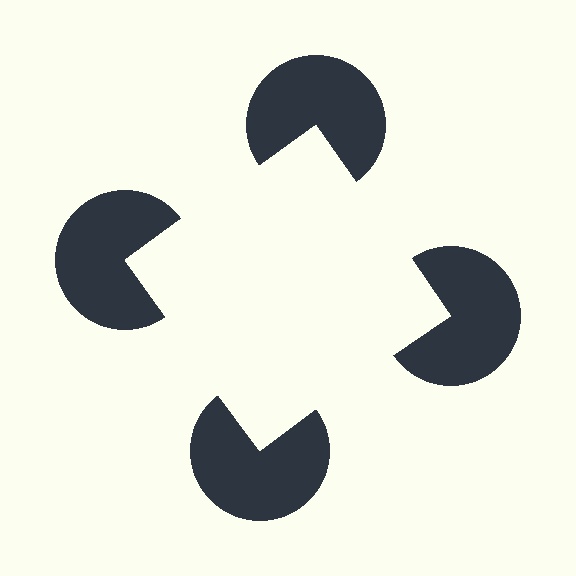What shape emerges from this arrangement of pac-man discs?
An illusory square — its edges are inferred from the aligned wedge cuts in the pac-man discs, not physically drawn.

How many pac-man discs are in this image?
There are 4 — one at each vertex of the illusory square.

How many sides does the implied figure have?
4 sides.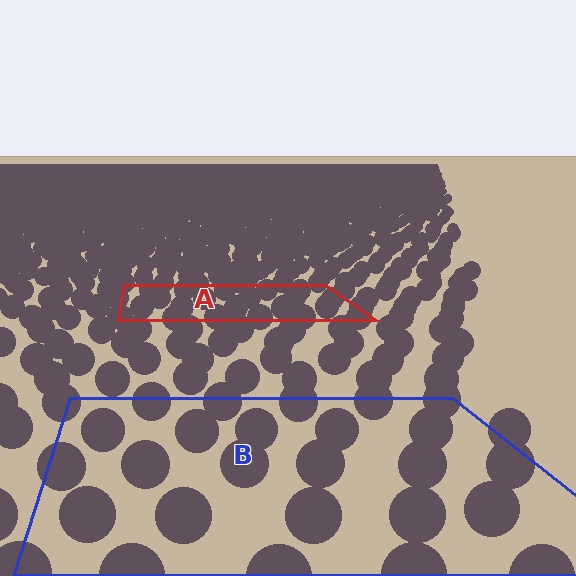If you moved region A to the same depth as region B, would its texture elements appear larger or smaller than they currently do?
They would appear larger. At a closer depth, the same texture elements are projected at a bigger on-screen size.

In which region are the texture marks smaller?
The texture marks are smaller in region A, because it is farther away.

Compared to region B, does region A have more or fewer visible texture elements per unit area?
Region A has more texture elements per unit area — they are packed more densely because it is farther away.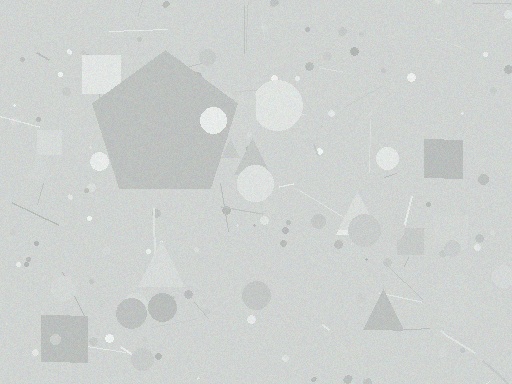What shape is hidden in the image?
A pentagon is hidden in the image.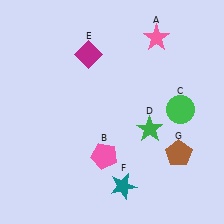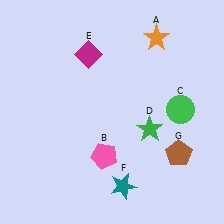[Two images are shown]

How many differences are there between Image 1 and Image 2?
There is 1 difference between the two images.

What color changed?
The star (A) changed from pink in Image 1 to orange in Image 2.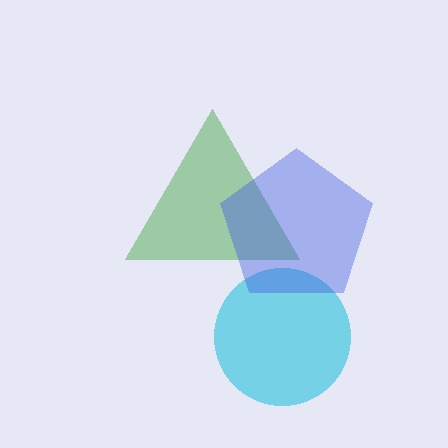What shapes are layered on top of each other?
The layered shapes are: a cyan circle, a green triangle, a blue pentagon.